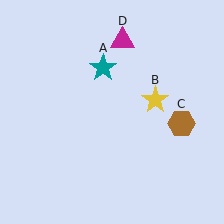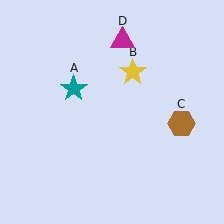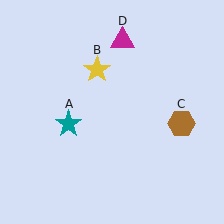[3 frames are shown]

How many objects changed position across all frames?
2 objects changed position: teal star (object A), yellow star (object B).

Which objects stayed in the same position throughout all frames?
Brown hexagon (object C) and magenta triangle (object D) remained stationary.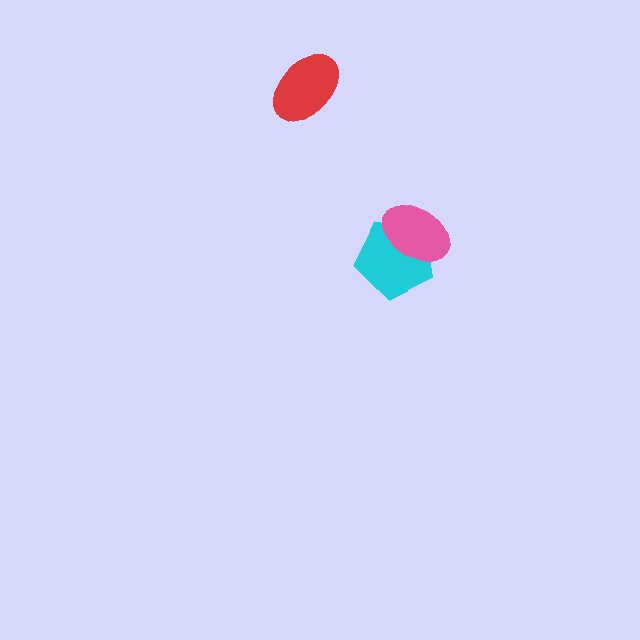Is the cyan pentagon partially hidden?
Yes, it is partially covered by another shape.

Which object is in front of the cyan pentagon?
The pink ellipse is in front of the cyan pentagon.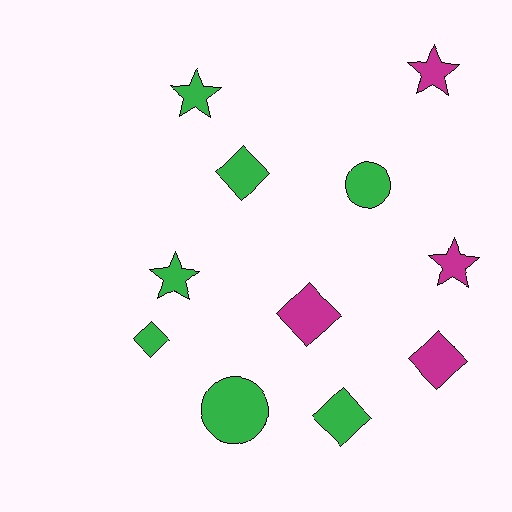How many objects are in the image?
There are 11 objects.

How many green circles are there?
There are 2 green circles.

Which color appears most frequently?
Green, with 7 objects.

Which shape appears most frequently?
Diamond, with 5 objects.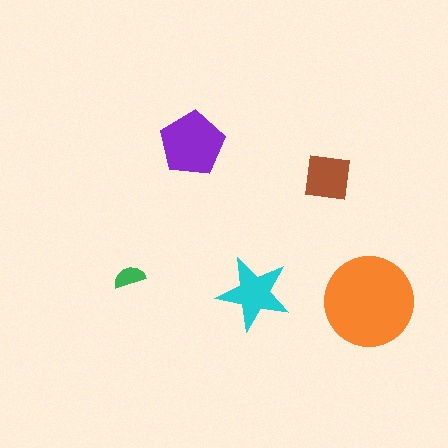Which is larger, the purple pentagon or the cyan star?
The purple pentagon.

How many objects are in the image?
There are 5 objects in the image.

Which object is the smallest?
The green semicircle.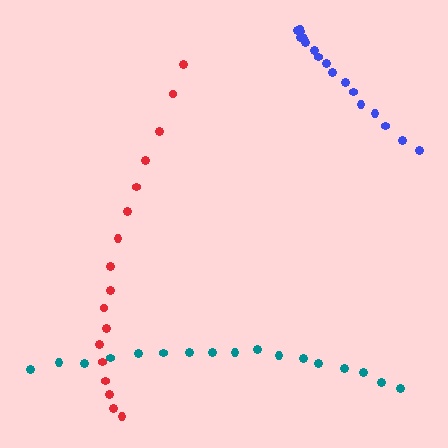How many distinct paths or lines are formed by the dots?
There are 3 distinct paths.